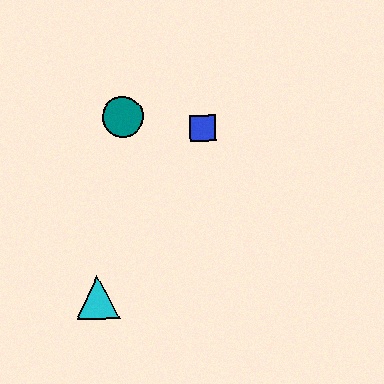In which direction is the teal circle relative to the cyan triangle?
The teal circle is above the cyan triangle.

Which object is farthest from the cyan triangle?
The blue square is farthest from the cyan triangle.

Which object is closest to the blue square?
The teal circle is closest to the blue square.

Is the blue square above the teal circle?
No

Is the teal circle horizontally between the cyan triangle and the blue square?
Yes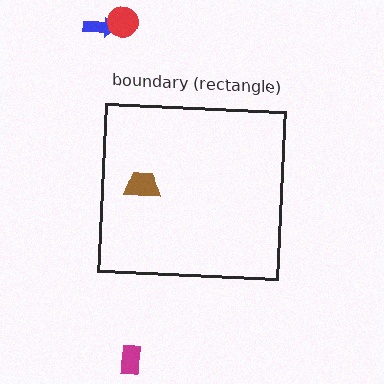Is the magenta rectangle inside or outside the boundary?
Outside.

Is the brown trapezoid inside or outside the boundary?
Inside.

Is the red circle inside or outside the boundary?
Outside.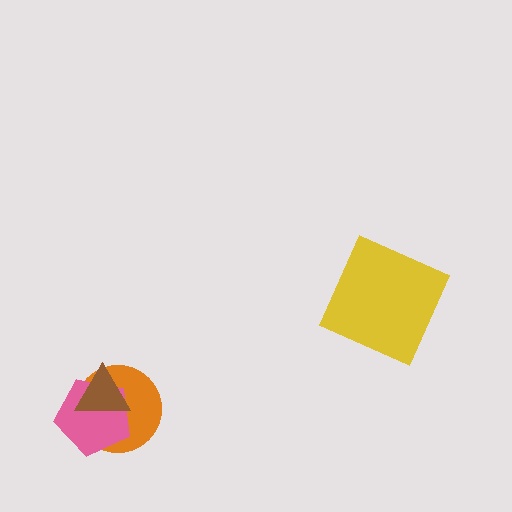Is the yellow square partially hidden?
No, no other shape covers it.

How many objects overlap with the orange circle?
2 objects overlap with the orange circle.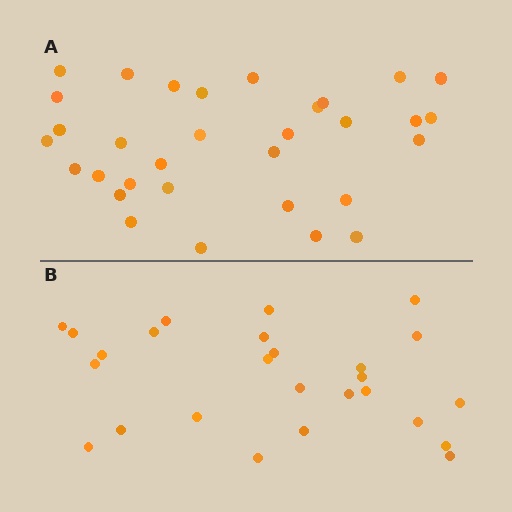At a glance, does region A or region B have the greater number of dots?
Region A (the top region) has more dots.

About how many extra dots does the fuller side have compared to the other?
Region A has about 6 more dots than region B.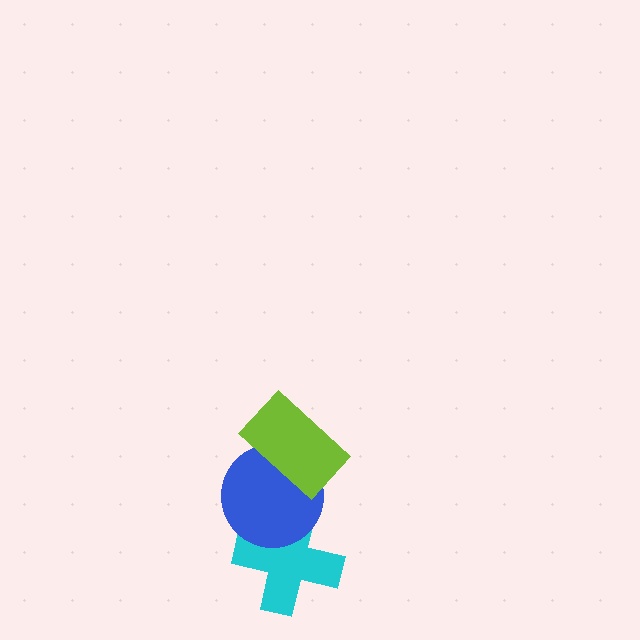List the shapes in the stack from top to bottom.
From top to bottom: the lime rectangle, the blue circle, the cyan cross.